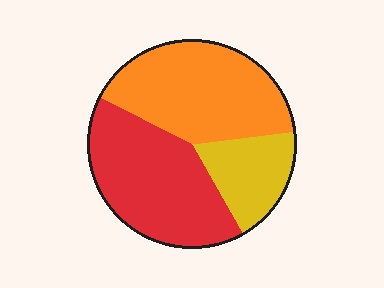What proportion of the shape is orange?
Orange covers around 40% of the shape.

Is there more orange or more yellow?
Orange.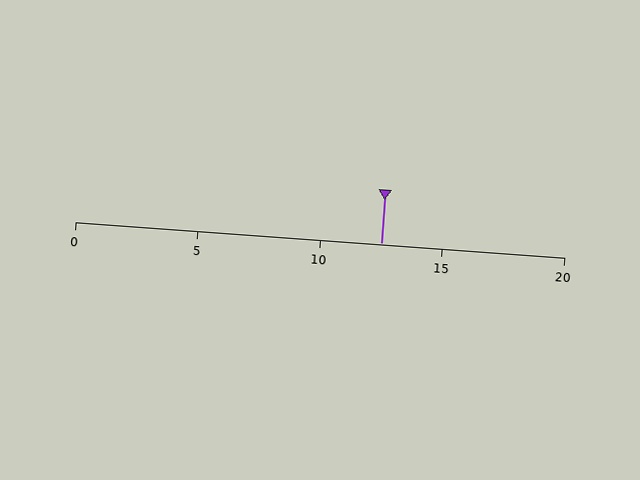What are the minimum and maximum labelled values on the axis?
The axis runs from 0 to 20.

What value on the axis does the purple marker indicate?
The marker indicates approximately 12.5.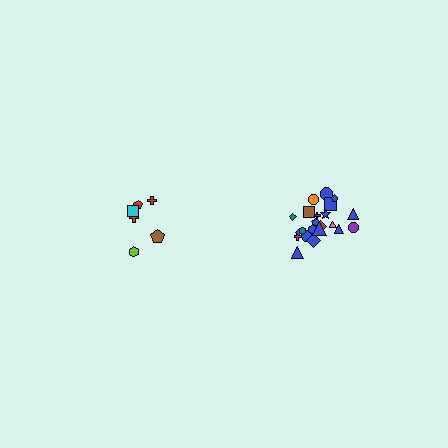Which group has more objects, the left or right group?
The right group.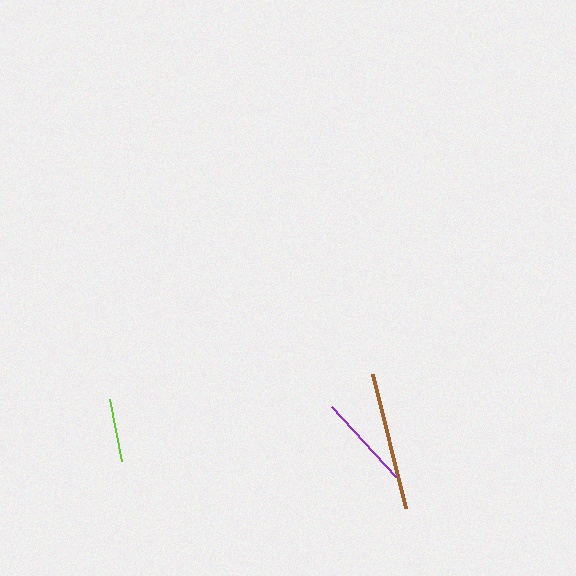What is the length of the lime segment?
The lime segment is approximately 63 pixels long.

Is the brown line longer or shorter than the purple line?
The brown line is longer than the purple line.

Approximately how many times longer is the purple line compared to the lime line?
The purple line is approximately 1.5 times the length of the lime line.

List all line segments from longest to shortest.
From longest to shortest: brown, purple, lime.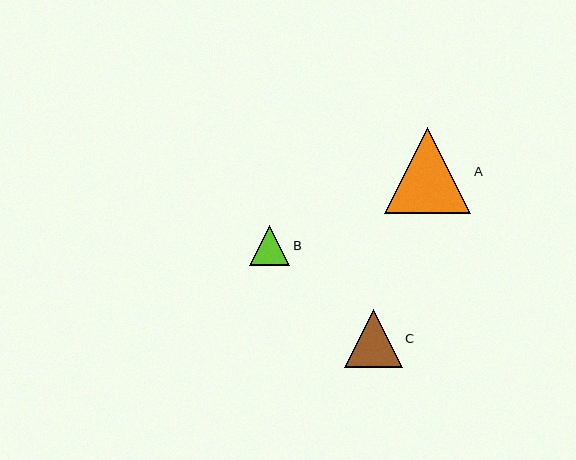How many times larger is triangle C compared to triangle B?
Triangle C is approximately 1.4 times the size of triangle B.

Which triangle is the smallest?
Triangle B is the smallest with a size of approximately 40 pixels.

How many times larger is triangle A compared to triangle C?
Triangle A is approximately 1.5 times the size of triangle C.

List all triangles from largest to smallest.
From largest to smallest: A, C, B.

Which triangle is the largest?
Triangle A is the largest with a size of approximately 87 pixels.